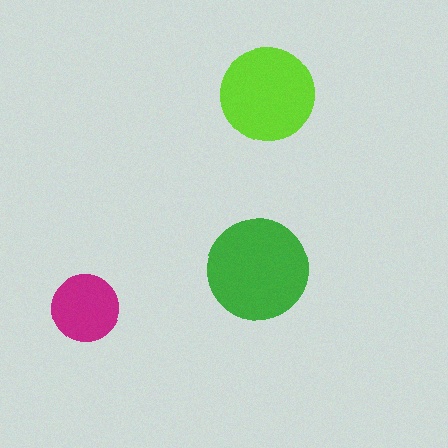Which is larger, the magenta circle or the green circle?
The green one.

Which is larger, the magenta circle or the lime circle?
The lime one.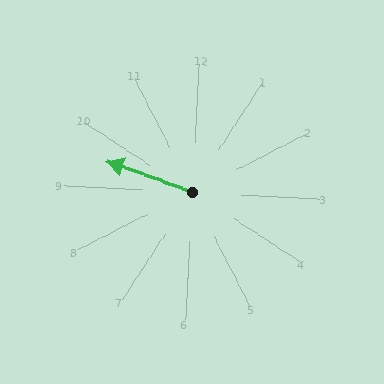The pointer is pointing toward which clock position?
Roughly 10 o'clock.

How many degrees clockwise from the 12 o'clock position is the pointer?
Approximately 287 degrees.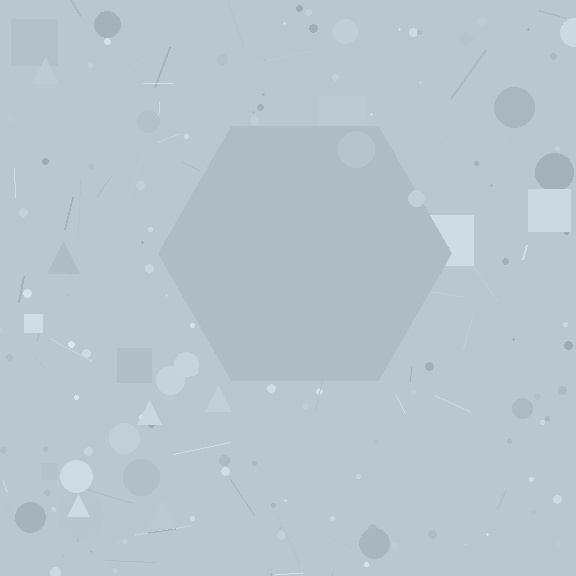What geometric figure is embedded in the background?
A hexagon is embedded in the background.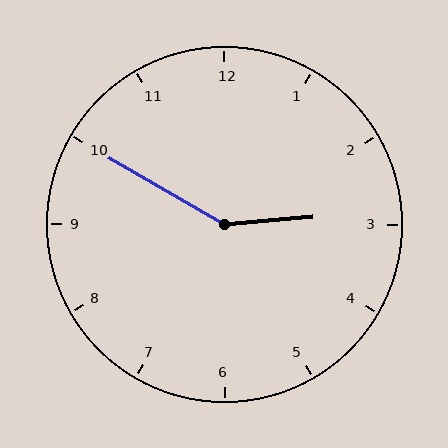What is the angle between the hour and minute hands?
Approximately 145 degrees.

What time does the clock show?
2:50.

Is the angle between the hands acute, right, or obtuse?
It is obtuse.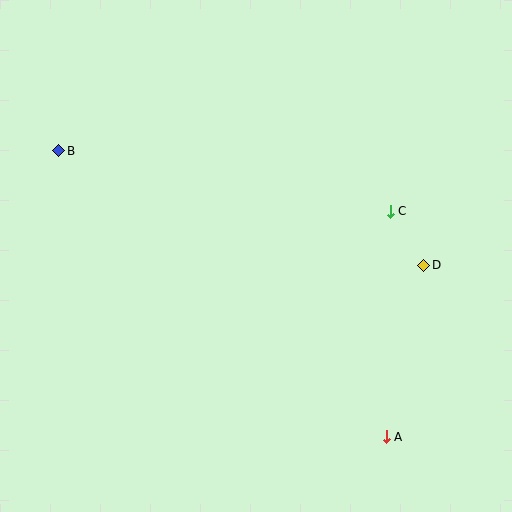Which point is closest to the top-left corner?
Point B is closest to the top-left corner.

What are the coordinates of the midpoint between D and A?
The midpoint between D and A is at (405, 351).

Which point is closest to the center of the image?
Point C at (390, 211) is closest to the center.